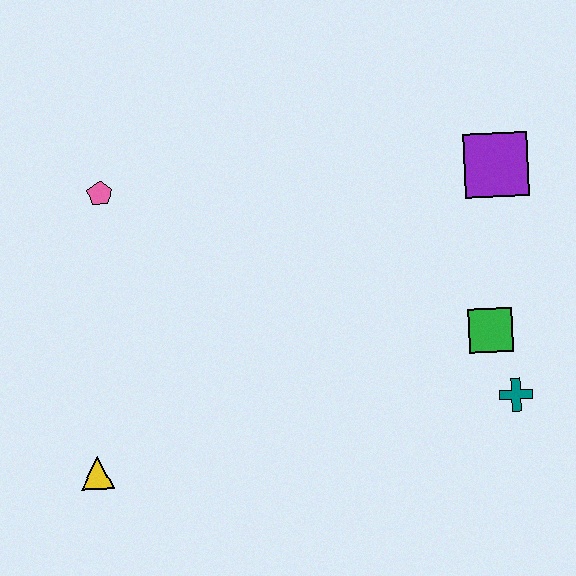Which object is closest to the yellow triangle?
The pink pentagon is closest to the yellow triangle.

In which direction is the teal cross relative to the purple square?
The teal cross is below the purple square.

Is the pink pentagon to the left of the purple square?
Yes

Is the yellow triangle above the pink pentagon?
No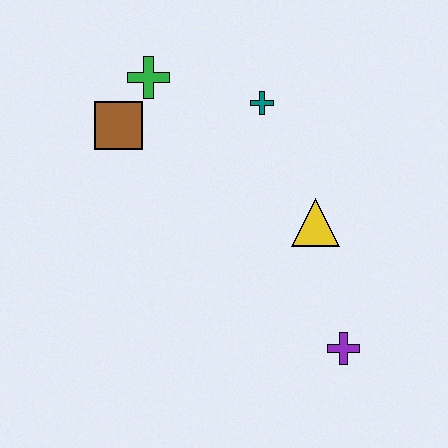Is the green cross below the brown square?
No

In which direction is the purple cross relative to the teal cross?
The purple cross is below the teal cross.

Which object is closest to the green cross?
The brown square is closest to the green cross.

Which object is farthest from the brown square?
The purple cross is farthest from the brown square.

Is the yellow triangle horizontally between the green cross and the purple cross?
Yes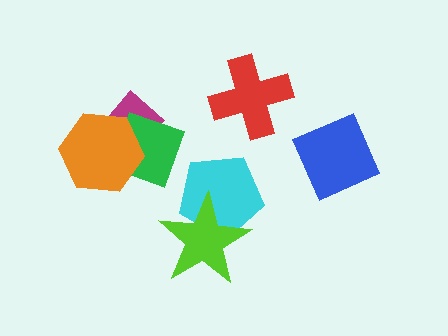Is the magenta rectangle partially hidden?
Yes, it is partially covered by another shape.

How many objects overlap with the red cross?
0 objects overlap with the red cross.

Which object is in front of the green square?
The orange hexagon is in front of the green square.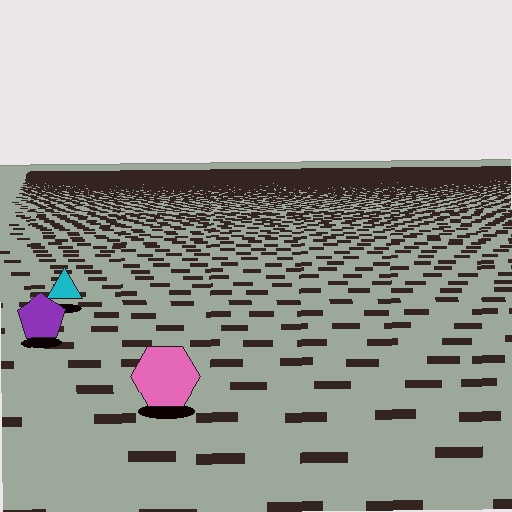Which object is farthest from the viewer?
The cyan triangle is farthest from the viewer. It appears smaller and the ground texture around it is denser.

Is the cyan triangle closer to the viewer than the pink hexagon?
No. The pink hexagon is closer — you can tell from the texture gradient: the ground texture is coarser near it.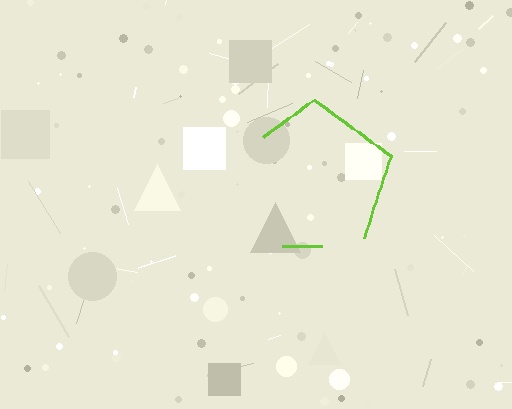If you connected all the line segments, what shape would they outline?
They would outline a pentagon.